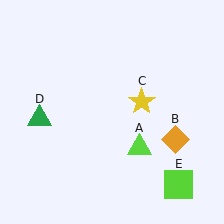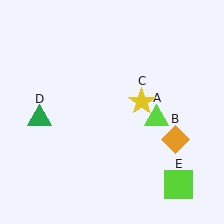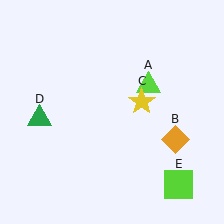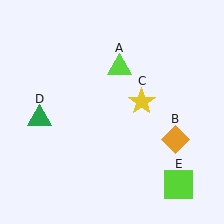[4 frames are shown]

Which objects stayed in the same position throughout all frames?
Orange diamond (object B) and yellow star (object C) and green triangle (object D) and lime square (object E) remained stationary.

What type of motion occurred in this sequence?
The lime triangle (object A) rotated counterclockwise around the center of the scene.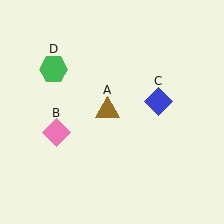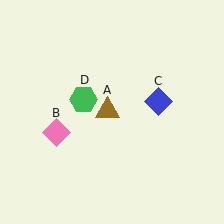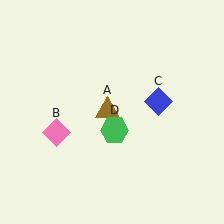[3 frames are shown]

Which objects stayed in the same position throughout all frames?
Brown triangle (object A) and pink diamond (object B) and blue diamond (object C) remained stationary.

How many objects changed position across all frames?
1 object changed position: green hexagon (object D).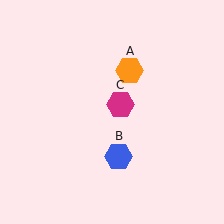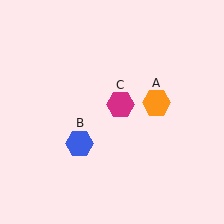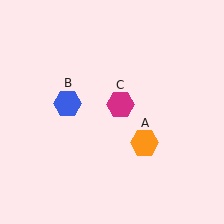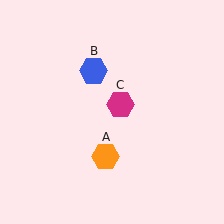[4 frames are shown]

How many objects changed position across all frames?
2 objects changed position: orange hexagon (object A), blue hexagon (object B).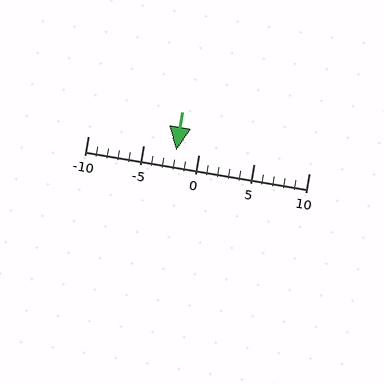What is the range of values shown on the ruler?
The ruler shows values from -10 to 10.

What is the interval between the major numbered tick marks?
The major tick marks are spaced 5 units apart.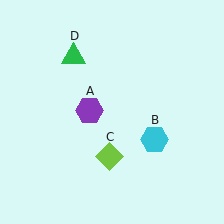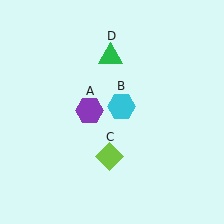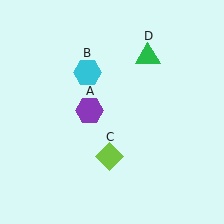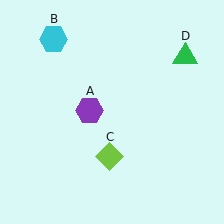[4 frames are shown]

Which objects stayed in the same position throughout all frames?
Purple hexagon (object A) and lime diamond (object C) remained stationary.